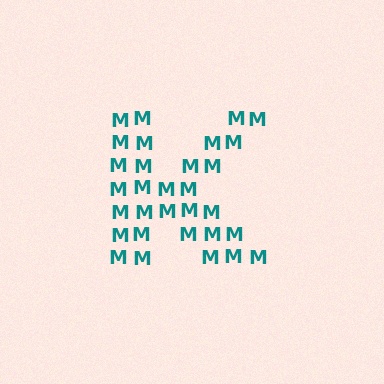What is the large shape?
The large shape is the letter K.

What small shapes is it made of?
It is made of small letter M's.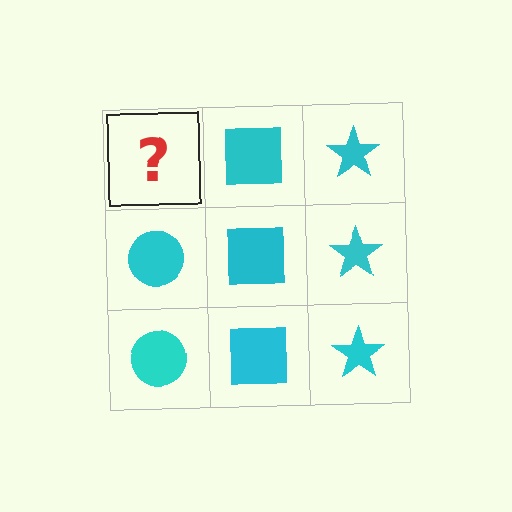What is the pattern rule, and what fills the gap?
The rule is that each column has a consistent shape. The gap should be filled with a cyan circle.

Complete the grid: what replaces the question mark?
The question mark should be replaced with a cyan circle.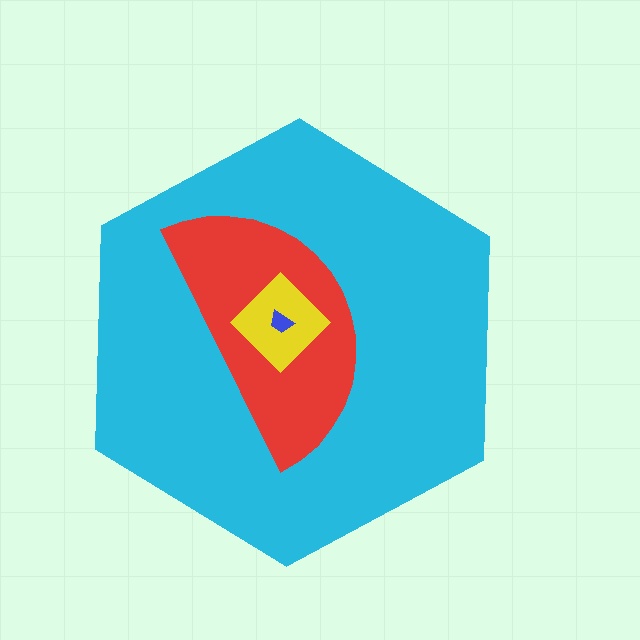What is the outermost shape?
The cyan hexagon.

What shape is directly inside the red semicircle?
The yellow diamond.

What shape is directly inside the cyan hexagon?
The red semicircle.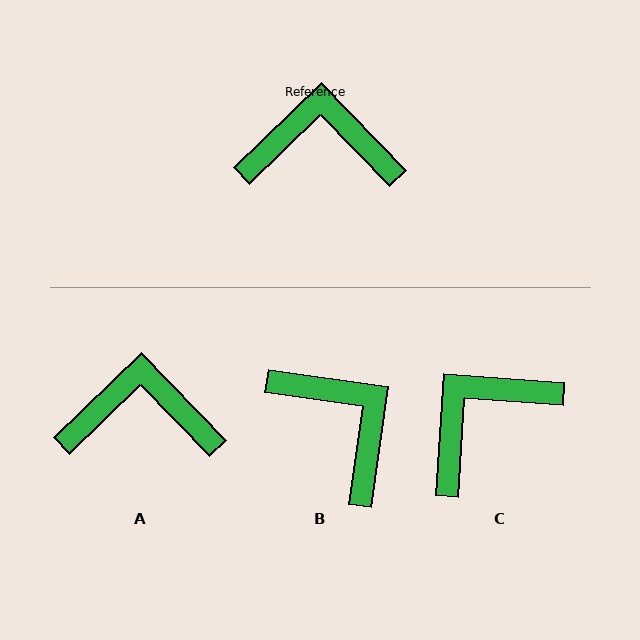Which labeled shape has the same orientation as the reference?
A.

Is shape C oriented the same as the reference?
No, it is off by about 42 degrees.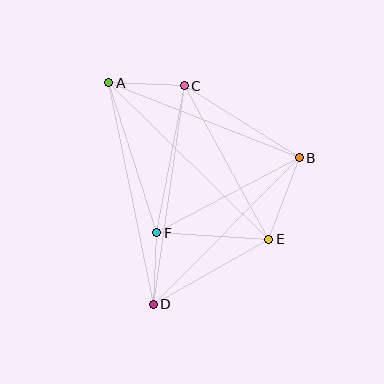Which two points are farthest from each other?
Points A and D are farthest from each other.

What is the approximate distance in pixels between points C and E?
The distance between C and E is approximately 175 pixels.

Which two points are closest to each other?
Points D and F are closest to each other.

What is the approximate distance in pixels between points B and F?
The distance between B and F is approximately 161 pixels.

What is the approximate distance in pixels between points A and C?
The distance between A and C is approximately 75 pixels.